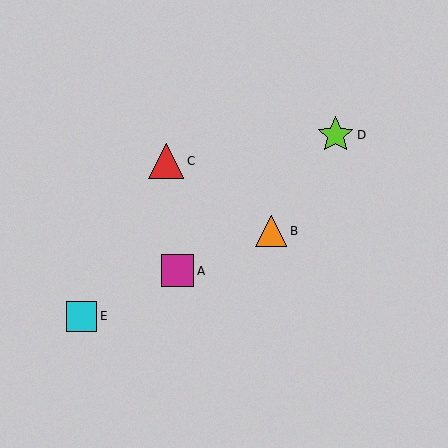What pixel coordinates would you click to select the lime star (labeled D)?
Click at (336, 135) to select the lime star D.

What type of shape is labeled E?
Shape E is a cyan square.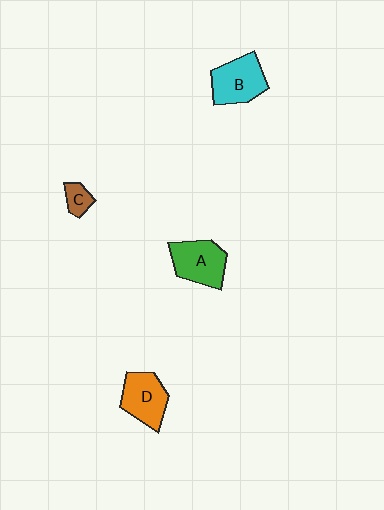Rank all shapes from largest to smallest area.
From largest to smallest: A (green), B (cyan), D (orange), C (brown).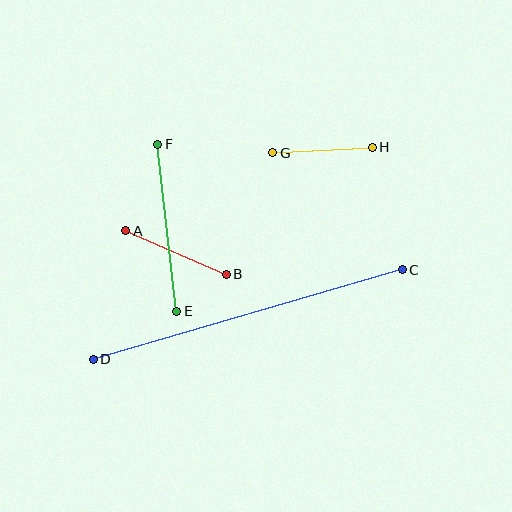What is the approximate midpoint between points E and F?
The midpoint is at approximately (167, 228) pixels.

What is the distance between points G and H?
The distance is approximately 100 pixels.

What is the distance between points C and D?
The distance is approximately 322 pixels.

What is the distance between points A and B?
The distance is approximately 110 pixels.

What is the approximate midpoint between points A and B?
The midpoint is at approximately (176, 252) pixels.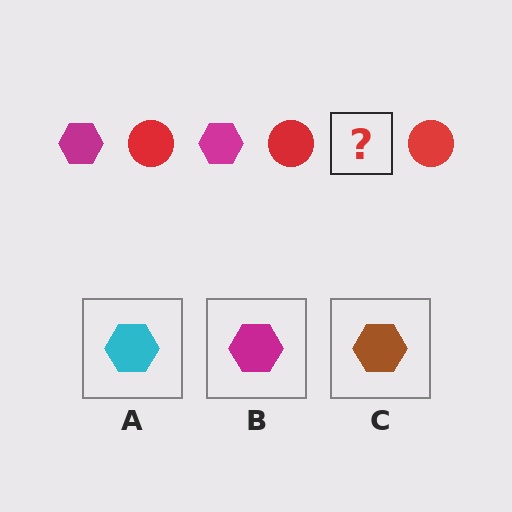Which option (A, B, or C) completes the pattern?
B.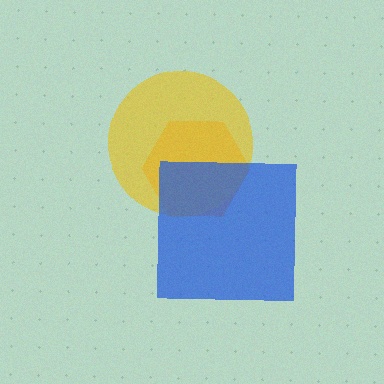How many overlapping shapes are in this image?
There are 3 overlapping shapes in the image.